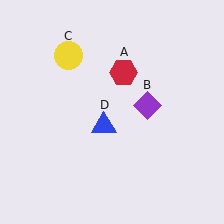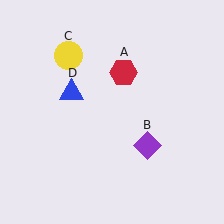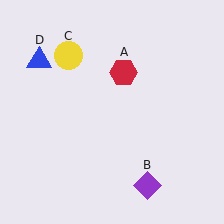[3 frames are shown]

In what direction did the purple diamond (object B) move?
The purple diamond (object B) moved down.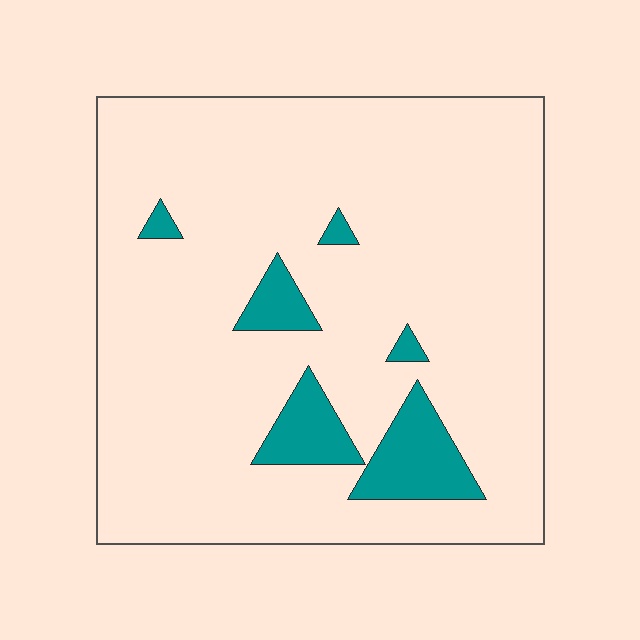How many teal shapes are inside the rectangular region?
6.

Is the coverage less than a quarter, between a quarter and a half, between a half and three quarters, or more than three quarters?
Less than a quarter.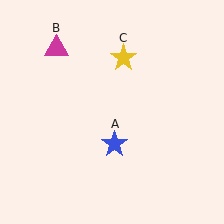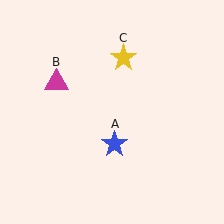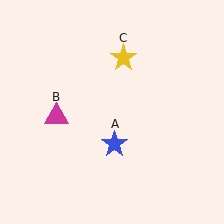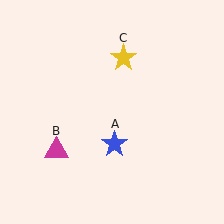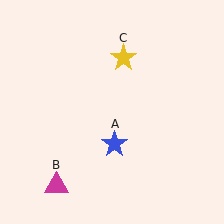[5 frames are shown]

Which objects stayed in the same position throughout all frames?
Blue star (object A) and yellow star (object C) remained stationary.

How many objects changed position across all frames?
1 object changed position: magenta triangle (object B).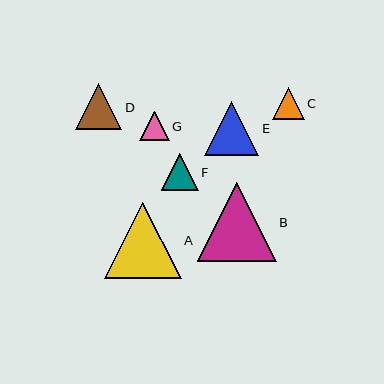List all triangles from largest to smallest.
From largest to smallest: B, A, E, D, F, C, G.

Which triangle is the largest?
Triangle B is the largest with a size of approximately 79 pixels.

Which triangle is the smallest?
Triangle G is the smallest with a size of approximately 29 pixels.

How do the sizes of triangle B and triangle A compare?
Triangle B and triangle A are approximately the same size.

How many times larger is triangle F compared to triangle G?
Triangle F is approximately 1.3 times the size of triangle G.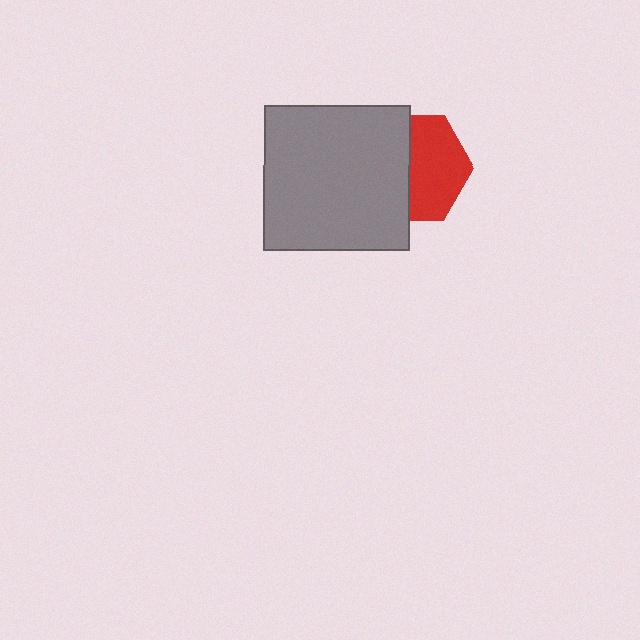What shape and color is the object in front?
The object in front is a gray square.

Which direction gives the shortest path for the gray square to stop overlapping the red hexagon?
Moving left gives the shortest separation.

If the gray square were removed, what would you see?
You would see the complete red hexagon.